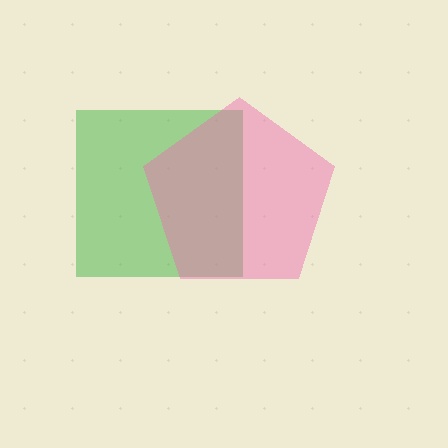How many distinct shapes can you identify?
There are 2 distinct shapes: a green square, a pink pentagon.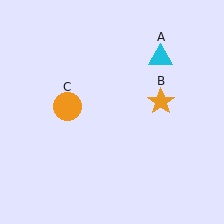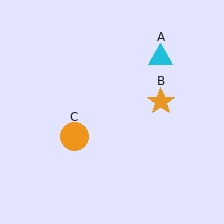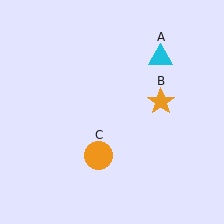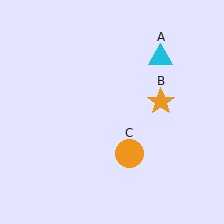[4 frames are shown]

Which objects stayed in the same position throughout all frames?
Cyan triangle (object A) and orange star (object B) remained stationary.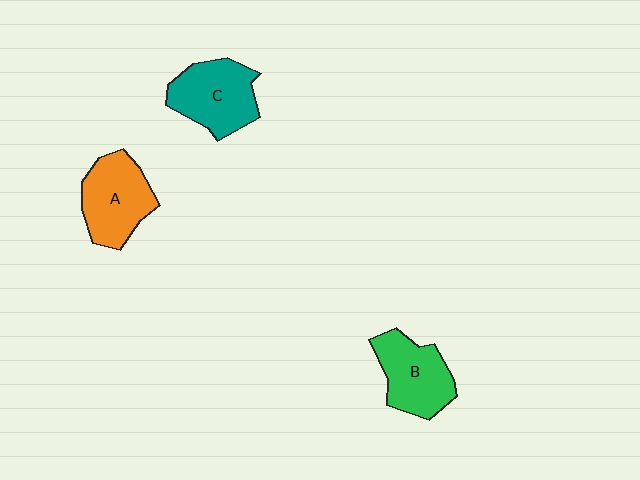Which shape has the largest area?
Shape C (teal).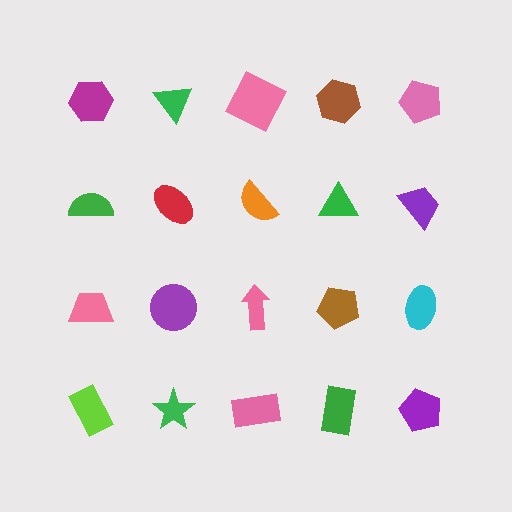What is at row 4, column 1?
A lime rectangle.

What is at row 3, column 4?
A brown pentagon.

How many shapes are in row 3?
5 shapes.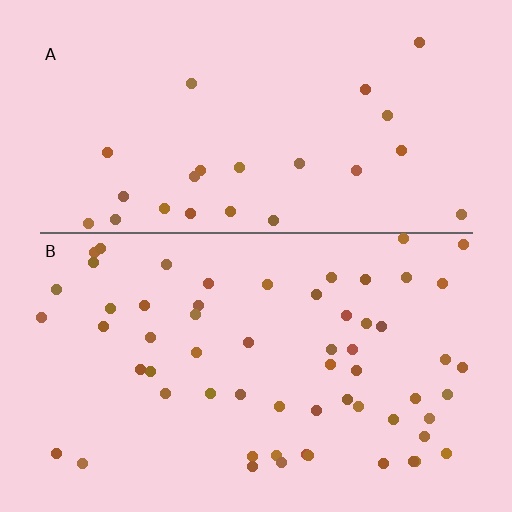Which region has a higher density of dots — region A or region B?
B (the bottom).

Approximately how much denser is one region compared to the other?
Approximately 2.4× — region B over region A.